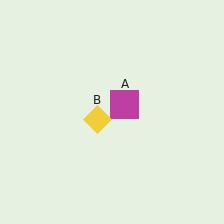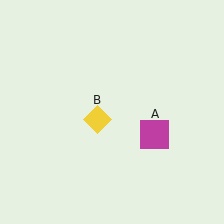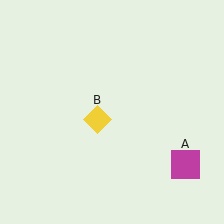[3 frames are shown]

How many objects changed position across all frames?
1 object changed position: magenta square (object A).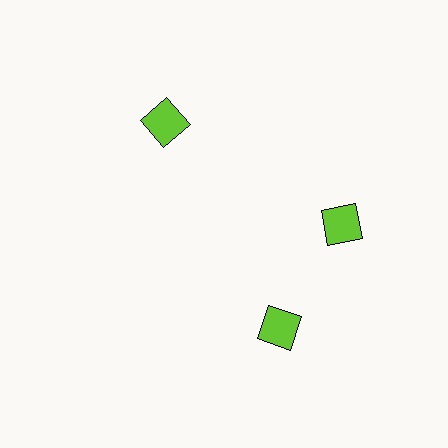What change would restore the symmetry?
The symmetry would be restored by rotating it back into even spacing with its neighbors so that all 3 squares sit at equal angles and equal distance from the center.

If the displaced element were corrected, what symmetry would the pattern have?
It would have 3-fold rotational symmetry — the pattern would map onto itself every 120 degrees.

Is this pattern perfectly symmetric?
No. The 3 lime squares are arranged in a ring, but one element near the 7 o'clock position is rotated out of alignment along the ring, breaking the 3-fold rotational symmetry.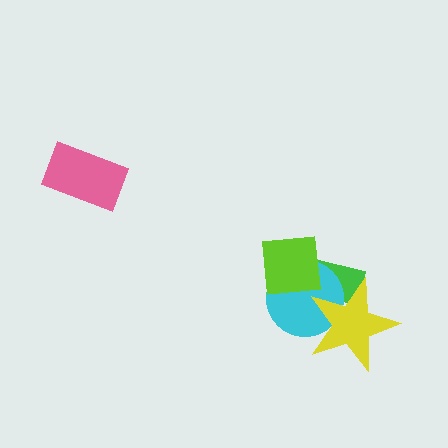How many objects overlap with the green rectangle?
3 objects overlap with the green rectangle.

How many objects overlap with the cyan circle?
3 objects overlap with the cyan circle.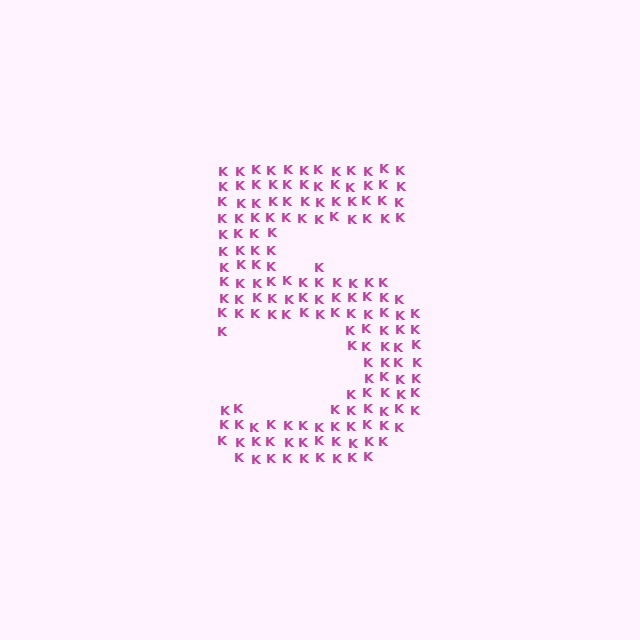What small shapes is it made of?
It is made of small letter K's.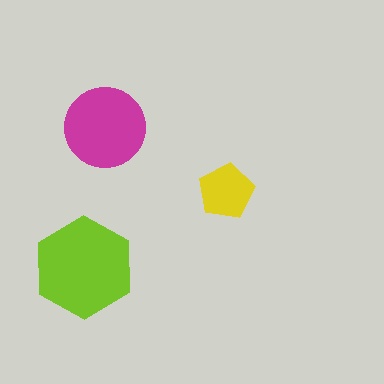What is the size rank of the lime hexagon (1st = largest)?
1st.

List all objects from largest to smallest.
The lime hexagon, the magenta circle, the yellow pentagon.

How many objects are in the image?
There are 3 objects in the image.